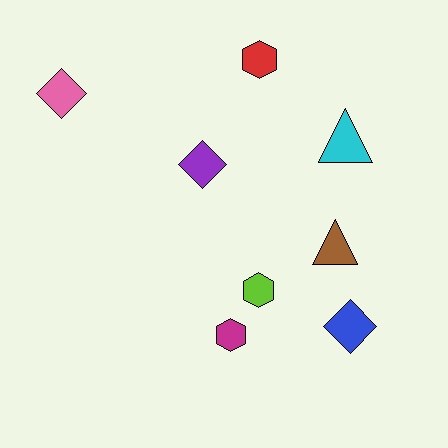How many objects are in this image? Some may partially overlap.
There are 8 objects.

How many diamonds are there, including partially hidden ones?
There are 3 diamonds.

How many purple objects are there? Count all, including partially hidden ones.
There is 1 purple object.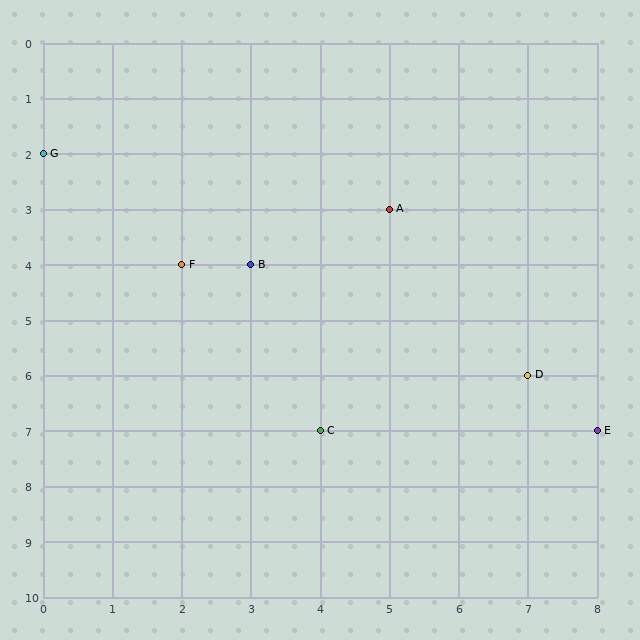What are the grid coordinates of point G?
Point G is at grid coordinates (0, 2).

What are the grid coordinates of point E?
Point E is at grid coordinates (8, 7).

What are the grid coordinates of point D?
Point D is at grid coordinates (7, 6).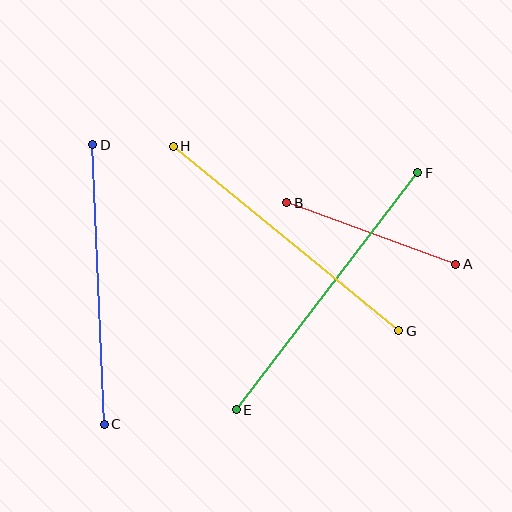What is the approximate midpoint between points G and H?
The midpoint is at approximately (286, 238) pixels.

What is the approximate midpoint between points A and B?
The midpoint is at approximately (371, 233) pixels.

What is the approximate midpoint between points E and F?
The midpoint is at approximately (327, 291) pixels.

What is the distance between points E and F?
The distance is approximately 298 pixels.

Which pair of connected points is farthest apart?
Points E and F are farthest apart.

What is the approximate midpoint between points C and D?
The midpoint is at approximately (99, 285) pixels.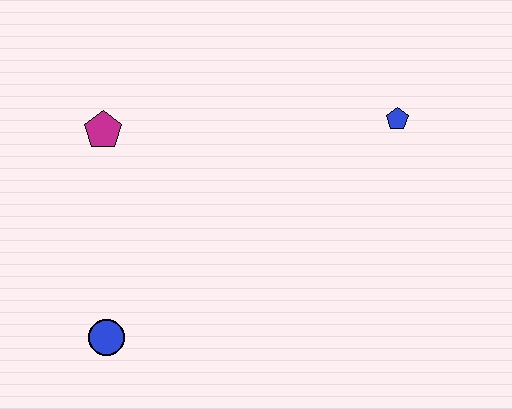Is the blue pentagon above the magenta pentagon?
Yes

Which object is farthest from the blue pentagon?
The blue circle is farthest from the blue pentagon.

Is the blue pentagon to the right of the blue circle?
Yes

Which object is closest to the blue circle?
The magenta pentagon is closest to the blue circle.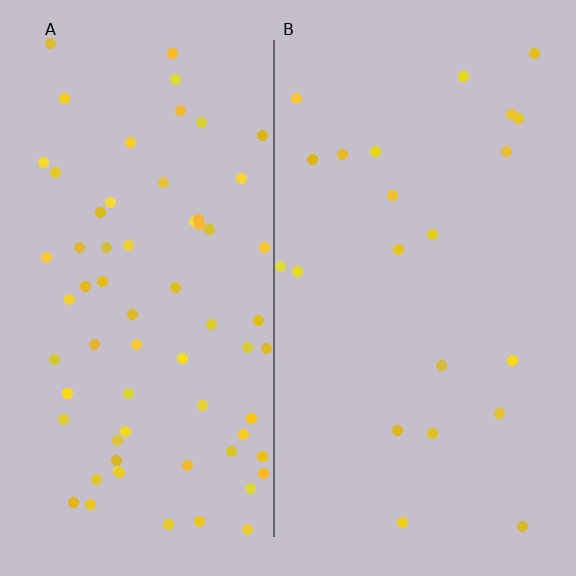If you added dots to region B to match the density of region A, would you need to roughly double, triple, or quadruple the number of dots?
Approximately triple.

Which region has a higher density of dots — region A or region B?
A (the left).